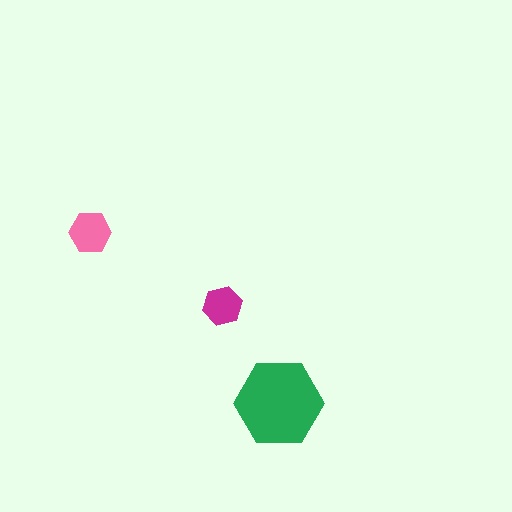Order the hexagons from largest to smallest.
the green one, the pink one, the magenta one.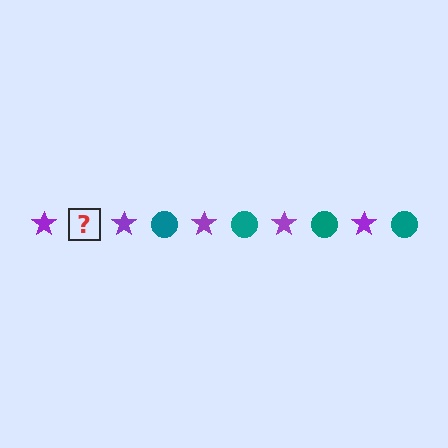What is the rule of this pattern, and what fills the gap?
The rule is that the pattern alternates between purple star and teal circle. The gap should be filled with a teal circle.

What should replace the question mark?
The question mark should be replaced with a teal circle.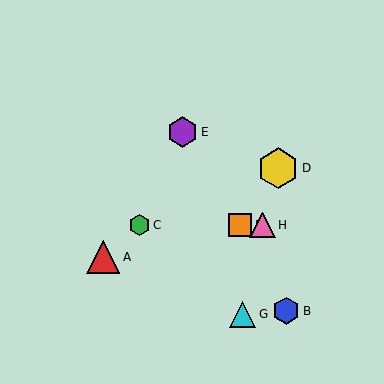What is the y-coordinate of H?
Object H is at y≈225.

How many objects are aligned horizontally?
3 objects (C, F, H) are aligned horizontally.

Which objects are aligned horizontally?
Objects C, F, H are aligned horizontally.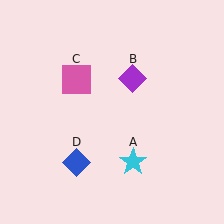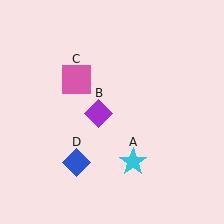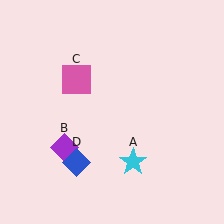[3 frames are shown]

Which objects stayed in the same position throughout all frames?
Cyan star (object A) and pink square (object C) and blue diamond (object D) remained stationary.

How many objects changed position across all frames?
1 object changed position: purple diamond (object B).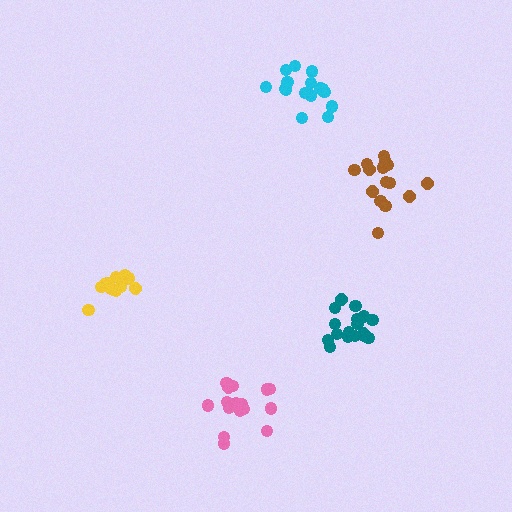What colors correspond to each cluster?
The clusters are colored: yellow, brown, cyan, pink, teal.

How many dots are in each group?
Group 1: 13 dots, Group 2: 15 dots, Group 3: 16 dots, Group 4: 18 dots, Group 5: 17 dots (79 total).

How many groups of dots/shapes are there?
There are 5 groups.